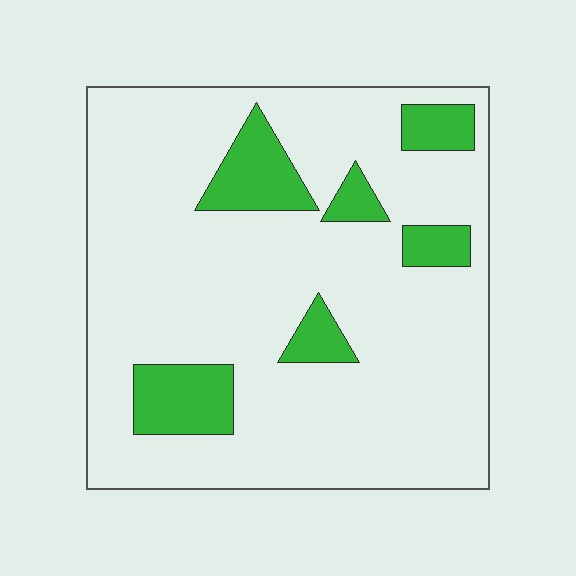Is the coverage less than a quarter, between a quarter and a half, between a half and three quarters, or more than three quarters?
Less than a quarter.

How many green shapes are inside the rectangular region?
6.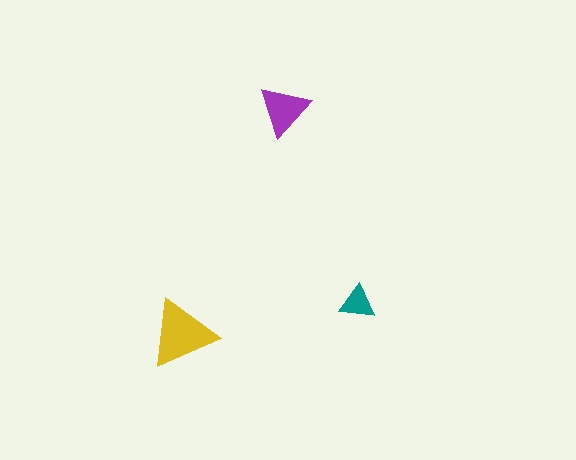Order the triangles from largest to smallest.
the yellow one, the purple one, the teal one.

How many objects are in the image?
There are 3 objects in the image.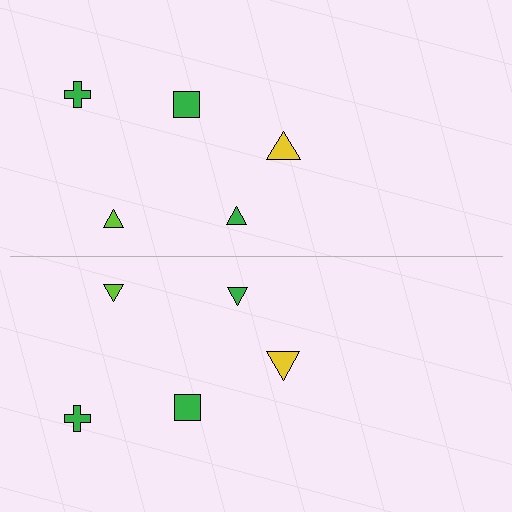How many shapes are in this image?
There are 10 shapes in this image.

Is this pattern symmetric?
Yes, this pattern has bilateral (reflection) symmetry.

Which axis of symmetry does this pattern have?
The pattern has a horizontal axis of symmetry running through the center of the image.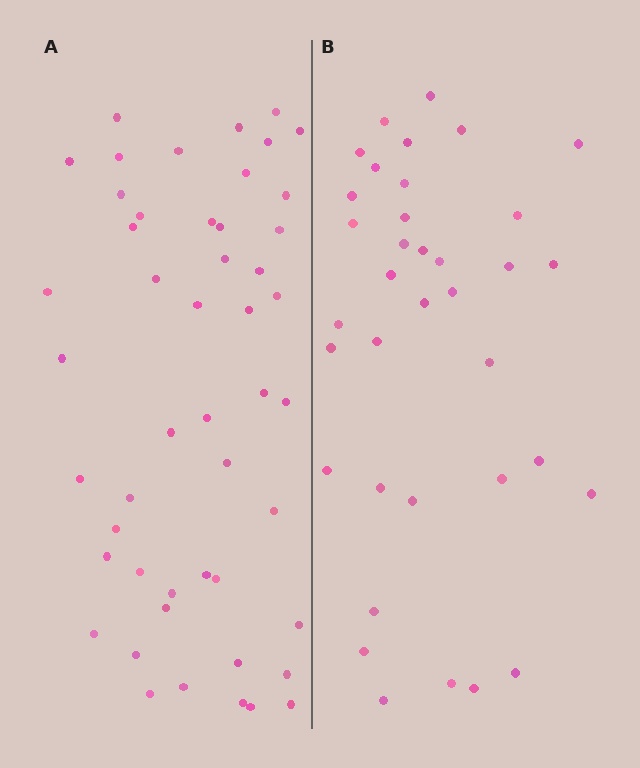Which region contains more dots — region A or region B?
Region A (the left region) has more dots.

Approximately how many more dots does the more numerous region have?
Region A has approximately 15 more dots than region B.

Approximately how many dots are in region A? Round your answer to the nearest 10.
About 50 dots. (The exact count is 49, which rounds to 50.)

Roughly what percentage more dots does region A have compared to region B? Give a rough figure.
About 35% more.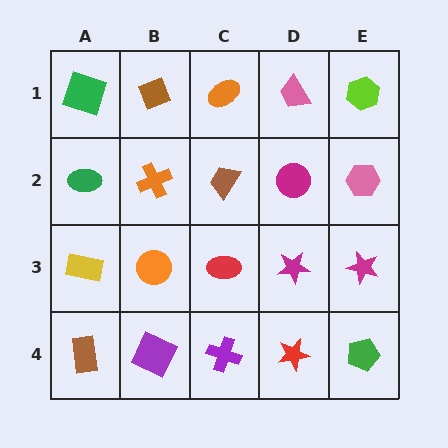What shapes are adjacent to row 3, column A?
A green ellipse (row 2, column A), a brown rectangle (row 4, column A), an orange circle (row 3, column B).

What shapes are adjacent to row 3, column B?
An orange cross (row 2, column B), a purple square (row 4, column B), a yellow rectangle (row 3, column A), a red ellipse (row 3, column C).